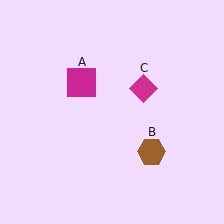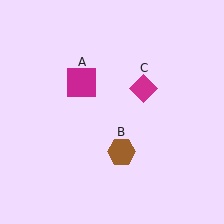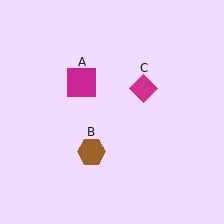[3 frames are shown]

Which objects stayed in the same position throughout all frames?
Magenta square (object A) and magenta diamond (object C) remained stationary.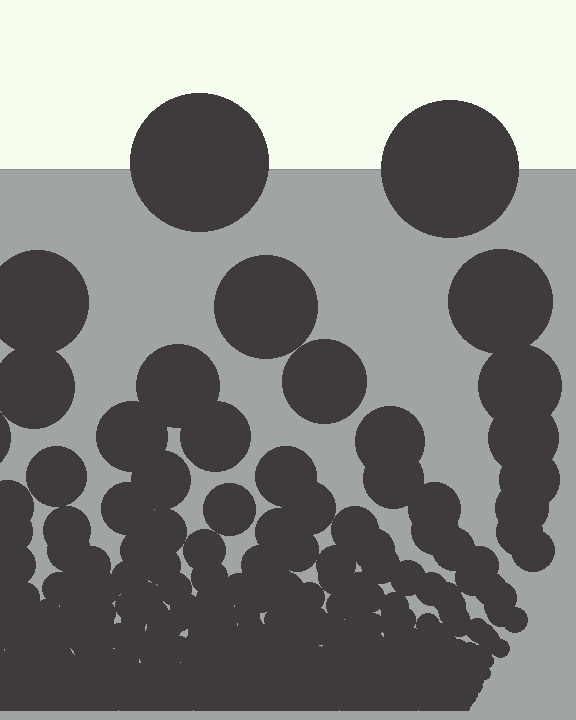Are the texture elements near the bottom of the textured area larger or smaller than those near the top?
Smaller. The gradient is inverted — elements near the bottom are smaller and denser.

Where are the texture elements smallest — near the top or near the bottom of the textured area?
Near the bottom.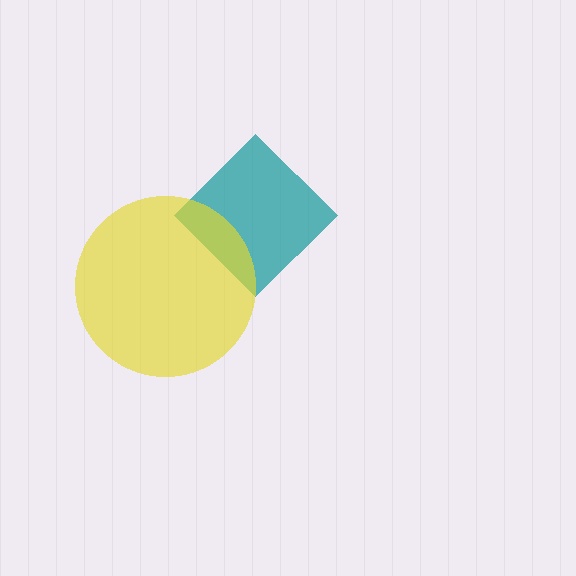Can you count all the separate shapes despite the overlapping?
Yes, there are 2 separate shapes.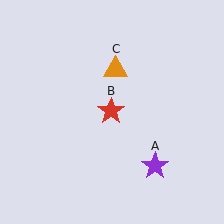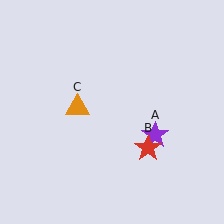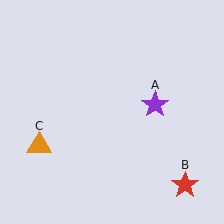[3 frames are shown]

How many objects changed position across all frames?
3 objects changed position: purple star (object A), red star (object B), orange triangle (object C).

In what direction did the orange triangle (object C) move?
The orange triangle (object C) moved down and to the left.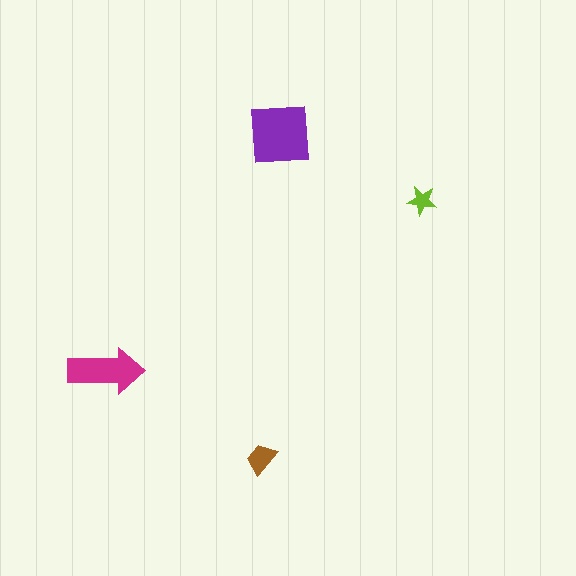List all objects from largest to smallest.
The purple square, the magenta arrow, the brown trapezoid, the lime star.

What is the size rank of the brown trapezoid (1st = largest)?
3rd.